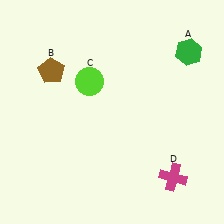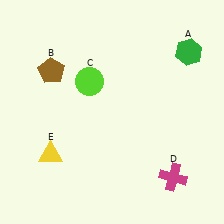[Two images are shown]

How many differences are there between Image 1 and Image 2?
There is 1 difference between the two images.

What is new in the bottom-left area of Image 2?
A yellow triangle (E) was added in the bottom-left area of Image 2.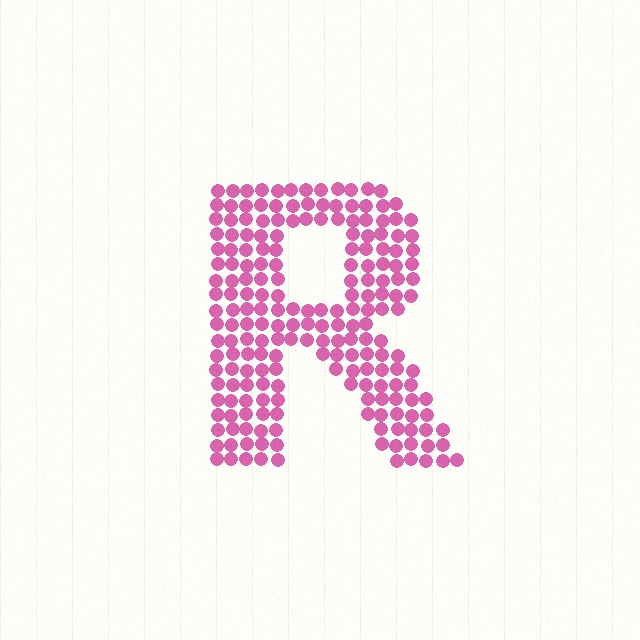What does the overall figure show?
The overall figure shows the letter R.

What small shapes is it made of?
It is made of small circles.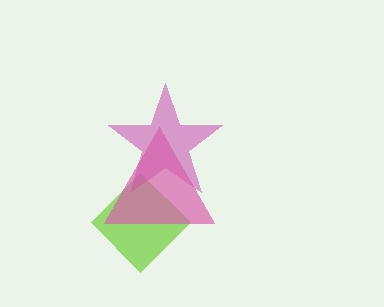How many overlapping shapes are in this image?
There are 3 overlapping shapes in the image.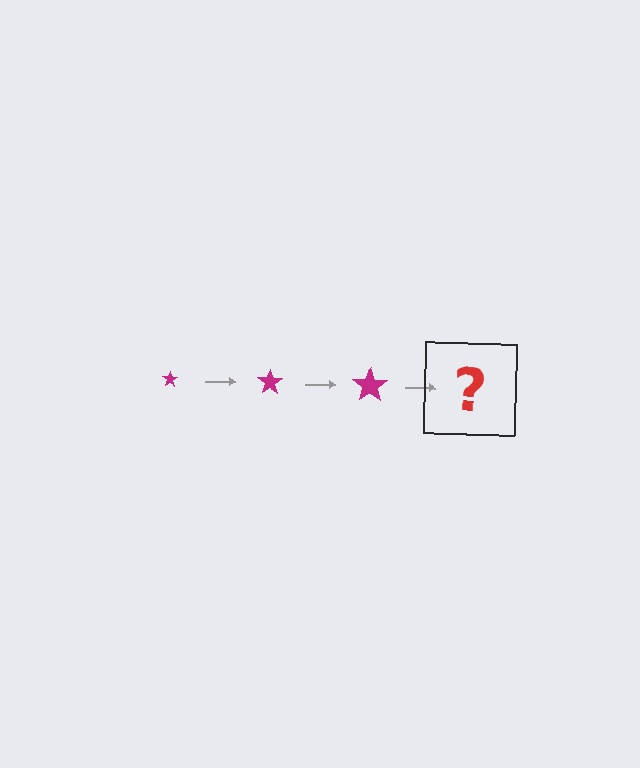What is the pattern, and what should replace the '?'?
The pattern is that the star gets progressively larger each step. The '?' should be a magenta star, larger than the previous one.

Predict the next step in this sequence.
The next step is a magenta star, larger than the previous one.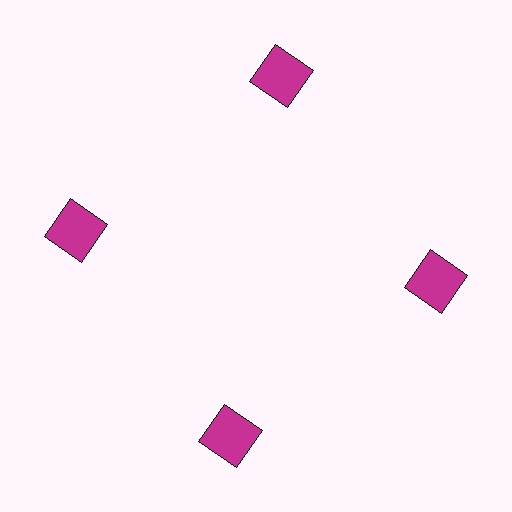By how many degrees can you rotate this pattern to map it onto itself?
The pattern maps onto itself every 90 degrees of rotation.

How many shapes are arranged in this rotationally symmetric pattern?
There are 4 shapes, arranged in 4 groups of 1.